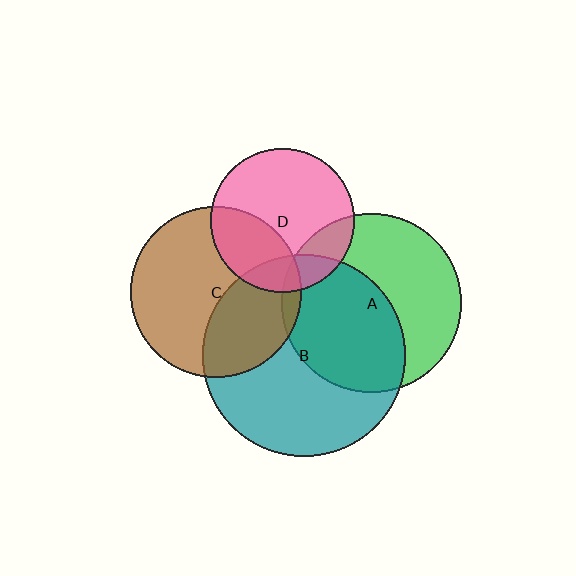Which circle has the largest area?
Circle B (teal).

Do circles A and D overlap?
Yes.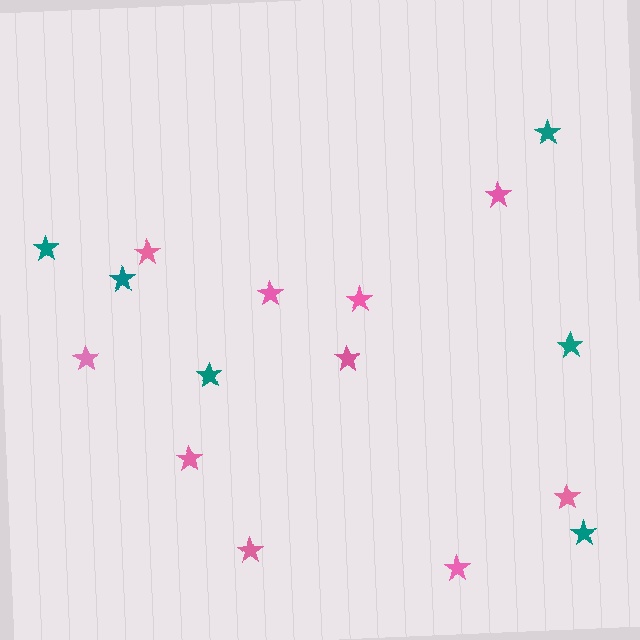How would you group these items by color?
There are 2 groups: one group of pink stars (10) and one group of teal stars (6).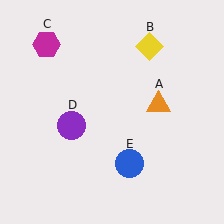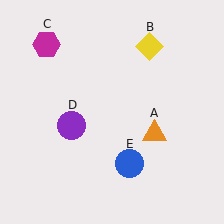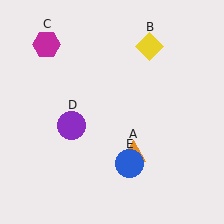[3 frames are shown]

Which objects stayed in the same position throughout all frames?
Yellow diamond (object B) and magenta hexagon (object C) and purple circle (object D) and blue circle (object E) remained stationary.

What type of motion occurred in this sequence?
The orange triangle (object A) rotated clockwise around the center of the scene.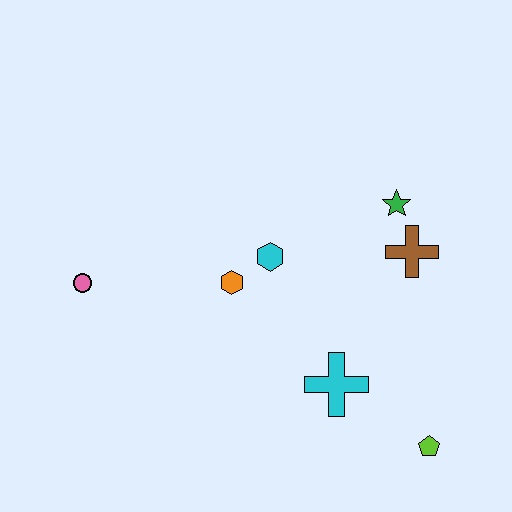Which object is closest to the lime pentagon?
The cyan cross is closest to the lime pentagon.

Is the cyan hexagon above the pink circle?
Yes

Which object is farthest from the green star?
The pink circle is farthest from the green star.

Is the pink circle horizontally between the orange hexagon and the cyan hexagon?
No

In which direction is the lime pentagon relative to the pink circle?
The lime pentagon is to the right of the pink circle.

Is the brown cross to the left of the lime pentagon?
Yes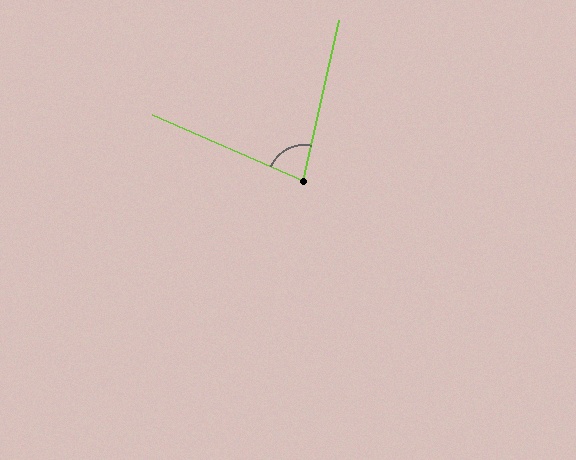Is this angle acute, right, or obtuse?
It is acute.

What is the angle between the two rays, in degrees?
Approximately 79 degrees.